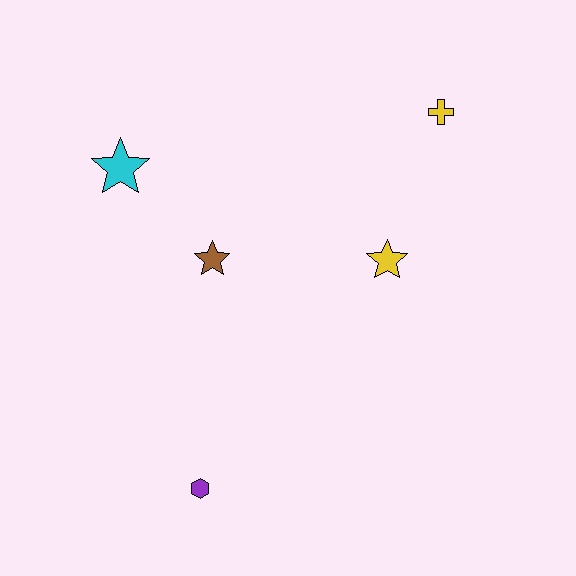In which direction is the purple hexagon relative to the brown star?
The purple hexagon is below the brown star.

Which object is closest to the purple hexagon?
The brown star is closest to the purple hexagon.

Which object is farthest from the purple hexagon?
The yellow cross is farthest from the purple hexagon.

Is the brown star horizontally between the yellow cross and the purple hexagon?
Yes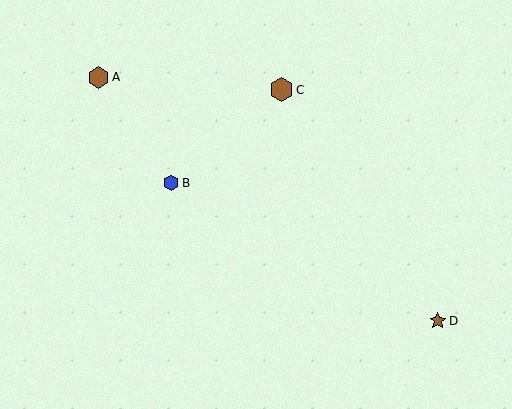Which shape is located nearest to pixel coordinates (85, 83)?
The brown hexagon (labeled A) at (99, 77) is nearest to that location.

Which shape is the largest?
The brown hexagon (labeled C) is the largest.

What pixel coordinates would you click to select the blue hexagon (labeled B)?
Click at (171, 183) to select the blue hexagon B.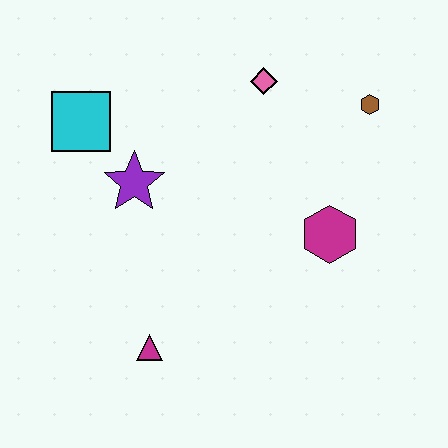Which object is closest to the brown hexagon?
The pink diamond is closest to the brown hexagon.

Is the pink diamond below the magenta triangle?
No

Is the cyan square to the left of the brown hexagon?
Yes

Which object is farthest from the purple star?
The brown hexagon is farthest from the purple star.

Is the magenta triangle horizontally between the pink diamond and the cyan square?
Yes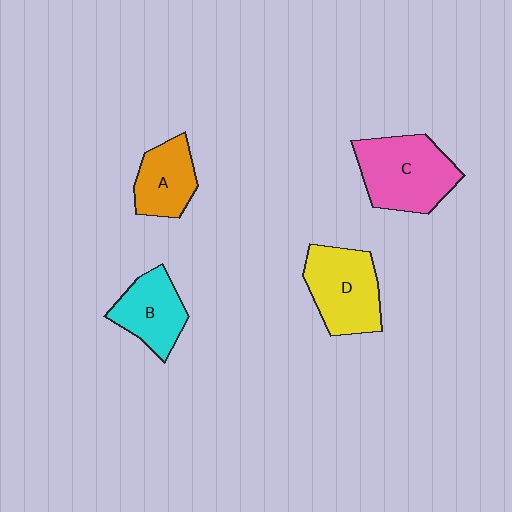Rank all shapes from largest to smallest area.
From largest to smallest: C (pink), D (yellow), B (cyan), A (orange).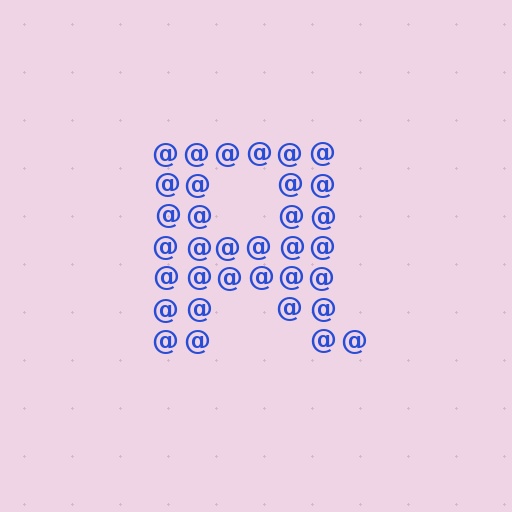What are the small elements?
The small elements are at signs.